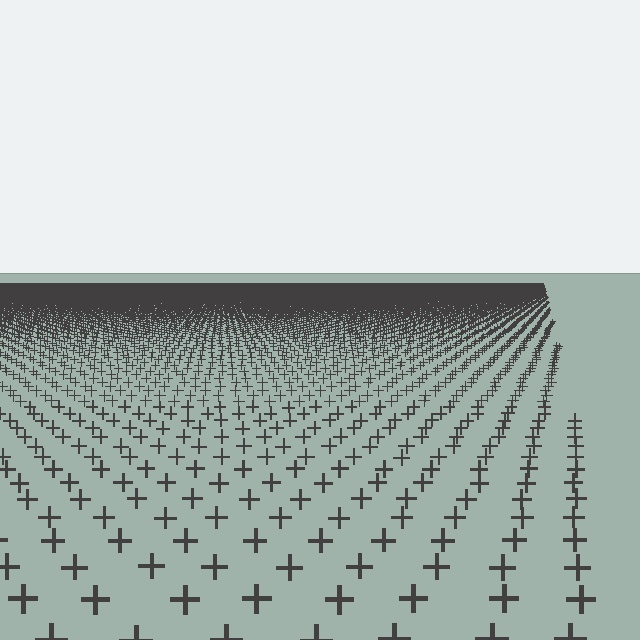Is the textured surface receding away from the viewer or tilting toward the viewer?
The surface is receding away from the viewer. Texture elements get smaller and denser toward the top.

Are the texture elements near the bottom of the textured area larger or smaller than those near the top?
Larger. Near the bottom, elements are closer to the viewer and appear at a bigger on-screen size.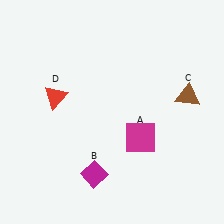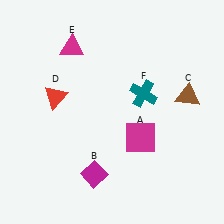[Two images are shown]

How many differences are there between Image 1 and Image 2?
There are 2 differences between the two images.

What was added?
A magenta triangle (E), a teal cross (F) were added in Image 2.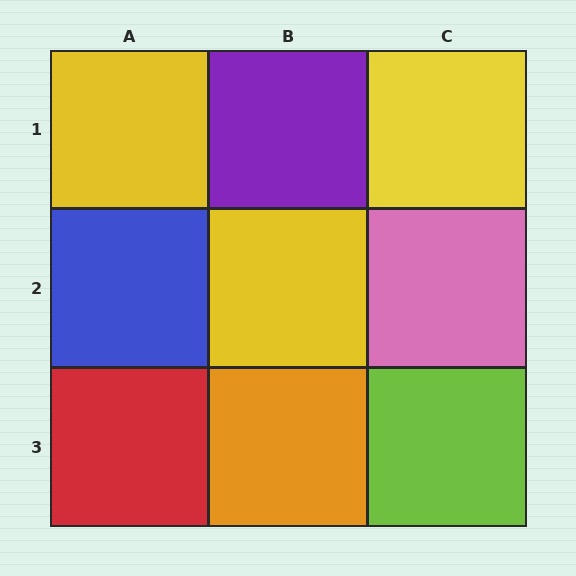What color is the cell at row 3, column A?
Red.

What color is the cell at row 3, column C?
Lime.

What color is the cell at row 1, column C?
Yellow.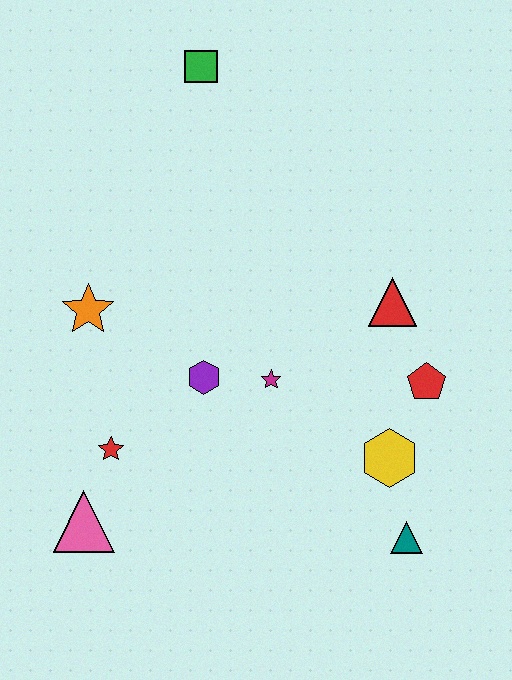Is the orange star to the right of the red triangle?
No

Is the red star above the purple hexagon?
No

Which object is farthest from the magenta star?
The green square is farthest from the magenta star.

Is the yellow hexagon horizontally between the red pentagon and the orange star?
Yes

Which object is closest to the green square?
The orange star is closest to the green square.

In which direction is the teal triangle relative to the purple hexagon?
The teal triangle is to the right of the purple hexagon.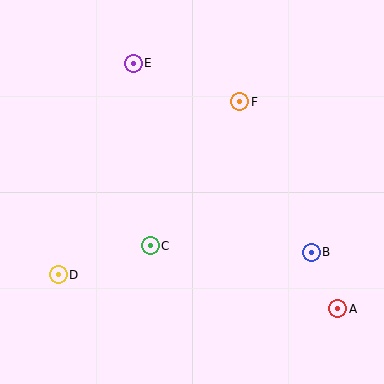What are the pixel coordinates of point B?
Point B is at (311, 252).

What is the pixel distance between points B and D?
The distance between B and D is 254 pixels.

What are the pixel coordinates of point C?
Point C is at (150, 246).